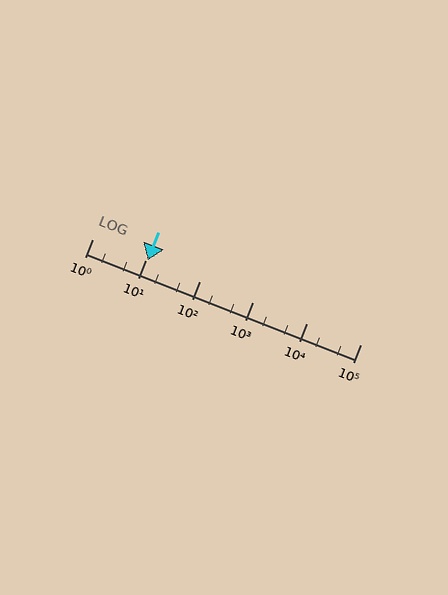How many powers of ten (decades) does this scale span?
The scale spans 5 decades, from 1 to 100000.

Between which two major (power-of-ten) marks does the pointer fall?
The pointer is between 10 and 100.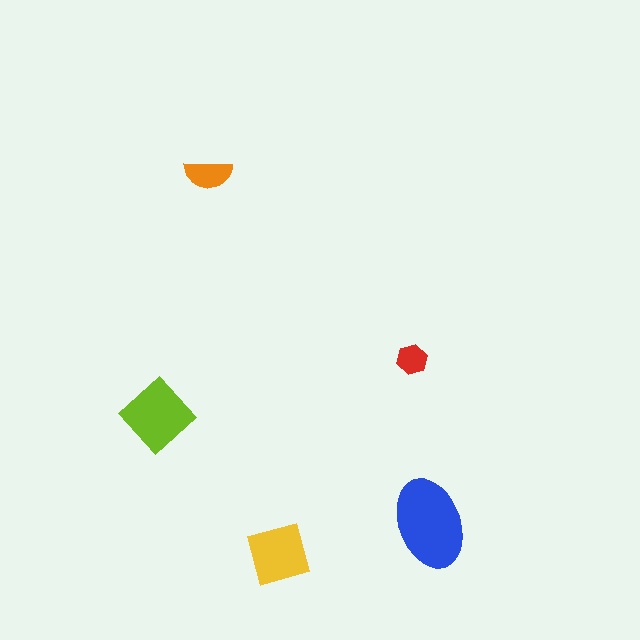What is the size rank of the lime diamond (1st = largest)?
2nd.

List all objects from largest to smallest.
The blue ellipse, the lime diamond, the yellow square, the orange semicircle, the red hexagon.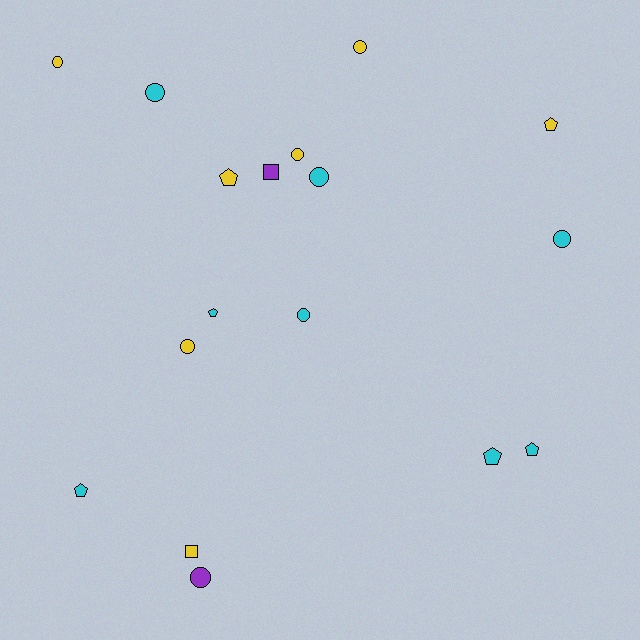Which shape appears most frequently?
Circle, with 9 objects.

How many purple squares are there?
There is 1 purple square.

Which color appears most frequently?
Cyan, with 8 objects.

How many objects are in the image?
There are 17 objects.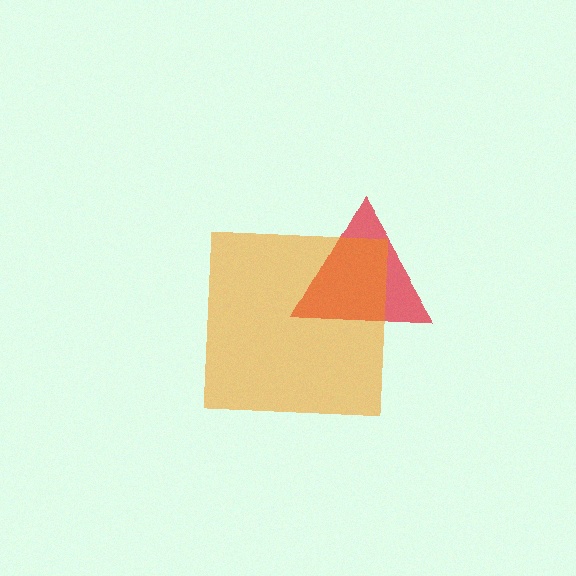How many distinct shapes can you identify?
There are 2 distinct shapes: a red triangle, an orange square.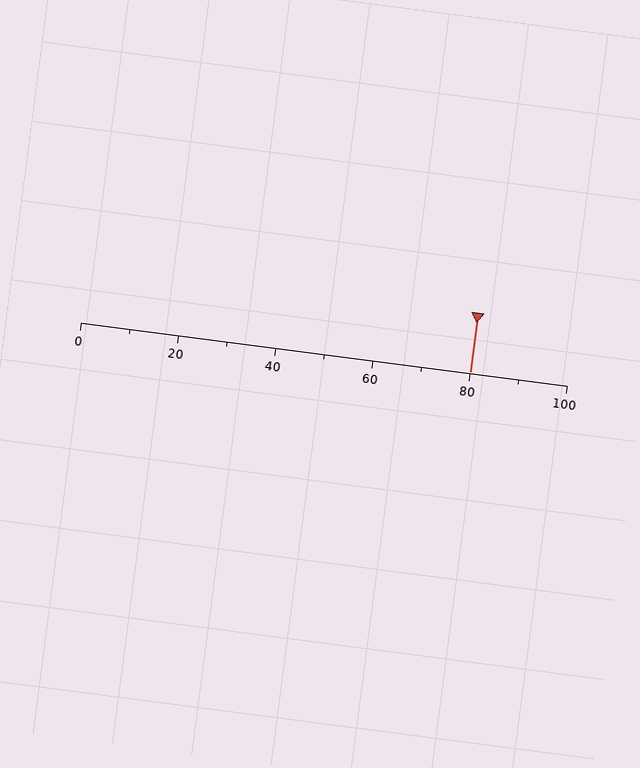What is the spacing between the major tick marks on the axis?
The major ticks are spaced 20 apart.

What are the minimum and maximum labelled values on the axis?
The axis runs from 0 to 100.